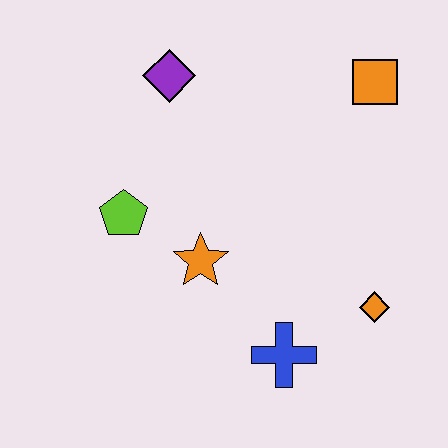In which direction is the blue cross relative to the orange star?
The blue cross is below the orange star.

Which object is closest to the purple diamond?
The lime pentagon is closest to the purple diamond.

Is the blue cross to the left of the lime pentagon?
No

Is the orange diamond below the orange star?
Yes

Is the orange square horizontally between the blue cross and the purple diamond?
No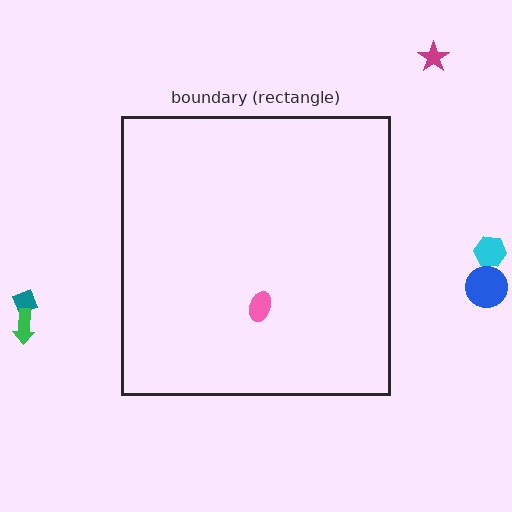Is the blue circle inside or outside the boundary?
Outside.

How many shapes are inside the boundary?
1 inside, 5 outside.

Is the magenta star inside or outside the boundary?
Outside.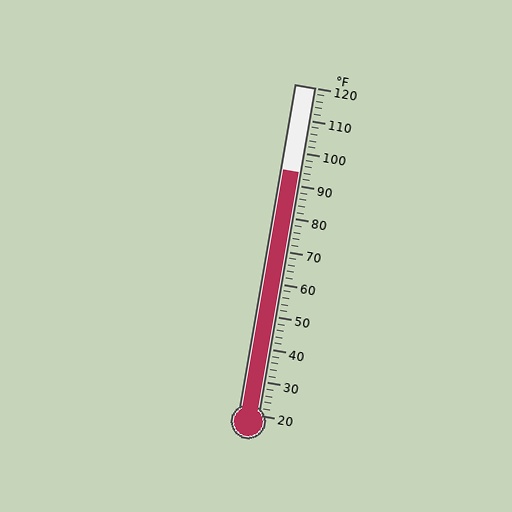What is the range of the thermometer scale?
The thermometer scale ranges from 20°F to 120°F.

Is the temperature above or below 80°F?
The temperature is above 80°F.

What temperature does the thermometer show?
The thermometer shows approximately 94°F.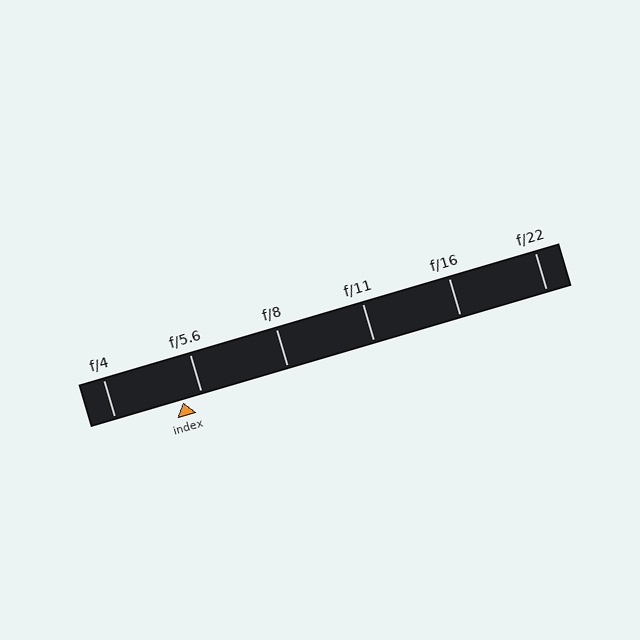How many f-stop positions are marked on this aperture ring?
There are 6 f-stop positions marked.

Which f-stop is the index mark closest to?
The index mark is closest to f/5.6.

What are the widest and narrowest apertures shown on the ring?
The widest aperture shown is f/4 and the narrowest is f/22.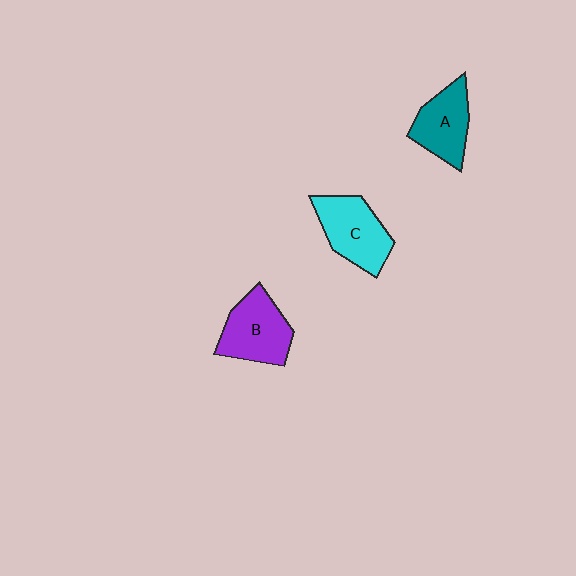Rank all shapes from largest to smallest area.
From largest to smallest: B (purple), C (cyan), A (teal).